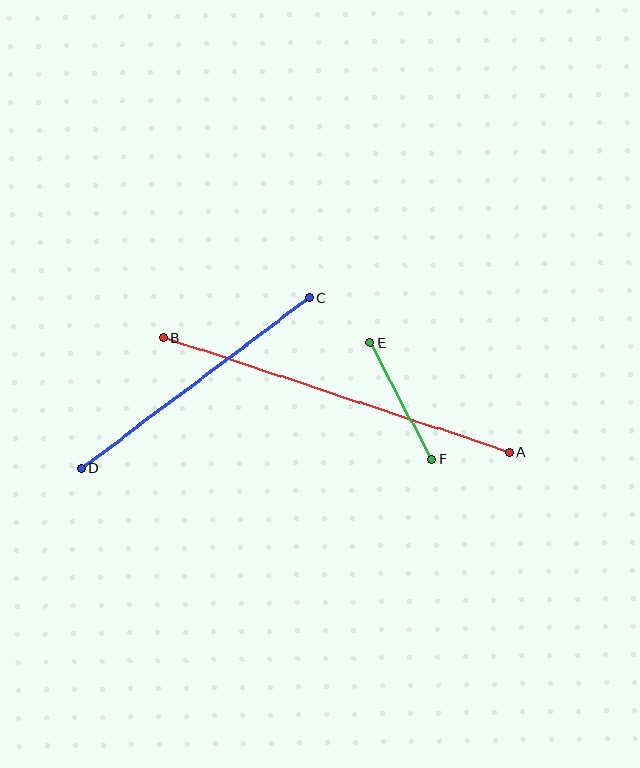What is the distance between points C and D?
The distance is approximately 285 pixels.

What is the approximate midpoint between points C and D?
The midpoint is at approximately (195, 383) pixels.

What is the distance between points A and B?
The distance is approximately 364 pixels.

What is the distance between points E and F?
The distance is approximately 131 pixels.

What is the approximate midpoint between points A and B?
The midpoint is at approximately (336, 395) pixels.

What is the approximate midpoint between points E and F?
The midpoint is at approximately (401, 401) pixels.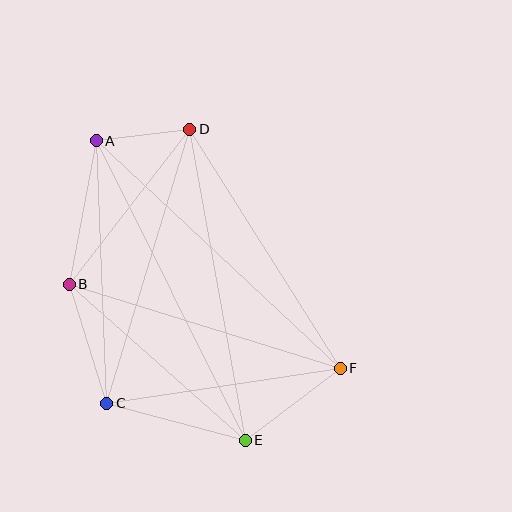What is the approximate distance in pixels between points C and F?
The distance between C and F is approximately 236 pixels.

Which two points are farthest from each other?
Points A and E are farthest from each other.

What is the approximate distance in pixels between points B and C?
The distance between B and C is approximately 125 pixels.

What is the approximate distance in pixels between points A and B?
The distance between A and B is approximately 146 pixels.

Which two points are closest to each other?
Points A and D are closest to each other.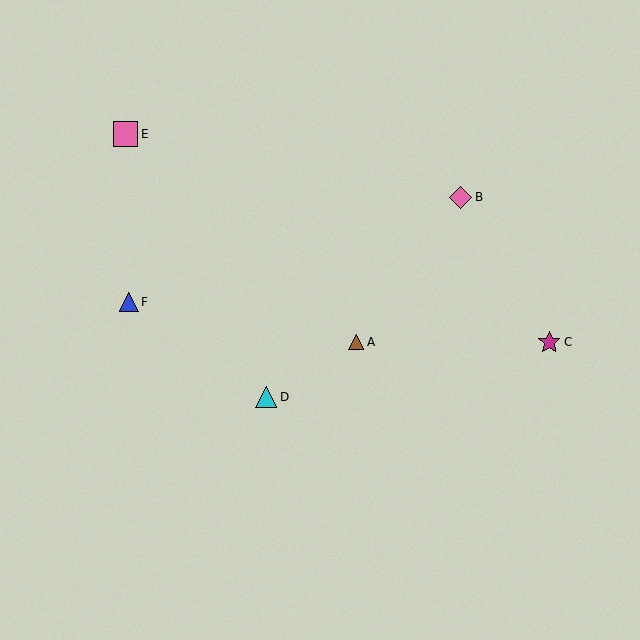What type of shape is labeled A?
Shape A is a brown triangle.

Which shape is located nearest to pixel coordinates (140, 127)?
The pink square (labeled E) at (126, 134) is nearest to that location.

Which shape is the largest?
The pink square (labeled E) is the largest.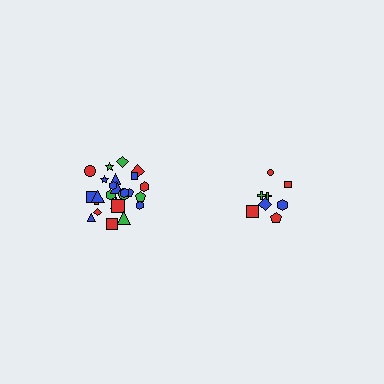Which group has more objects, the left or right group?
The left group.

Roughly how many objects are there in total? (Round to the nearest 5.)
Roughly 35 objects in total.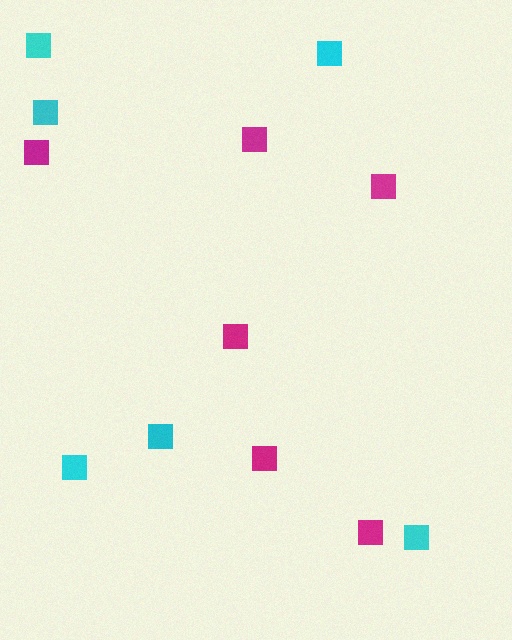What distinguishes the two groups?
There are 2 groups: one group of magenta squares (6) and one group of cyan squares (6).